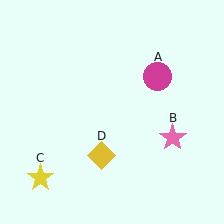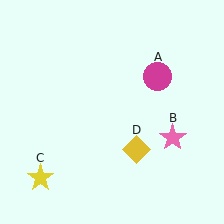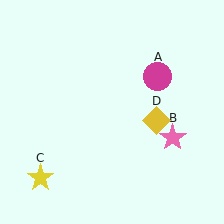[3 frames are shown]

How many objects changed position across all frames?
1 object changed position: yellow diamond (object D).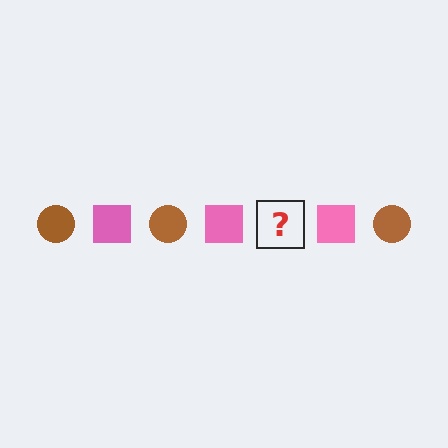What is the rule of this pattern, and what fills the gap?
The rule is that the pattern alternates between brown circle and pink square. The gap should be filled with a brown circle.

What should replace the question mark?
The question mark should be replaced with a brown circle.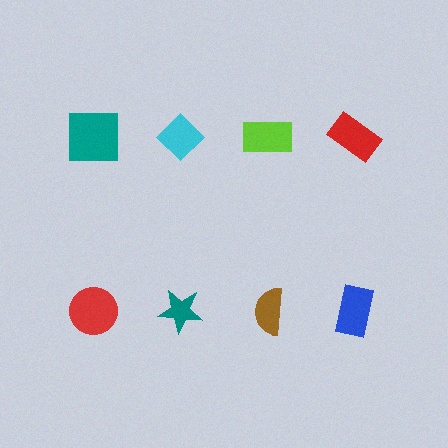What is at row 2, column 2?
A teal star.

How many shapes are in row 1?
4 shapes.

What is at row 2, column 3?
A brown semicircle.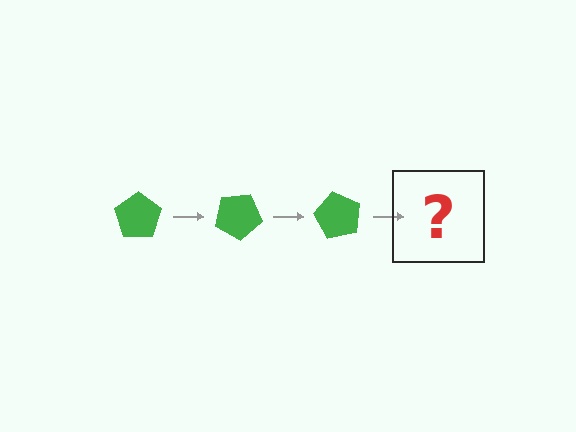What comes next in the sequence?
The next element should be a green pentagon rotated 90 degrees.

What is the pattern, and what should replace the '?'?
The pattern is that the pentagon rotates 30 degrees each step. The '?' should be a green pentagon rotated 90 degrees.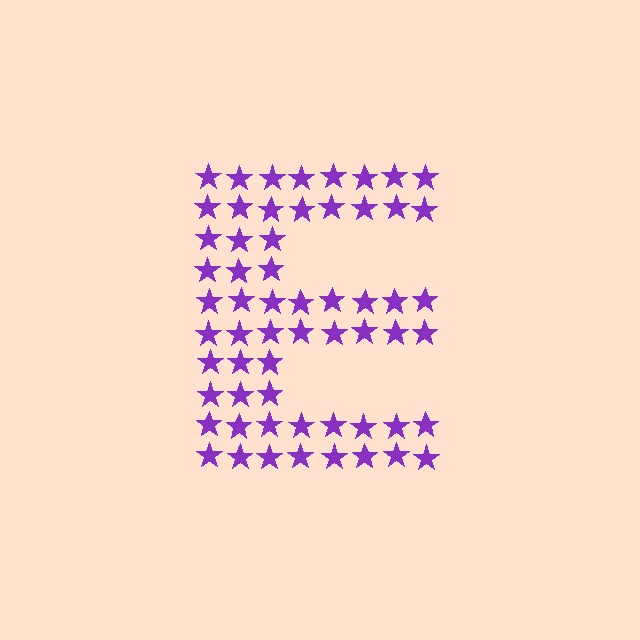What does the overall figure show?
The overall figure shows the letter E.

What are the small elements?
The small elements are stars.